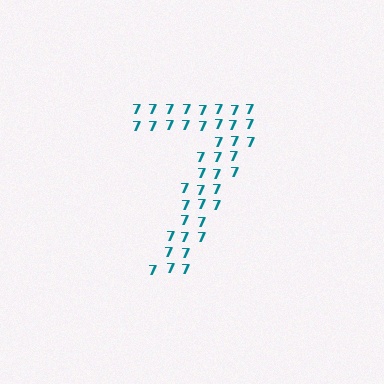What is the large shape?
The large shape is the digit 7.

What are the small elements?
The small elements are digit 7's.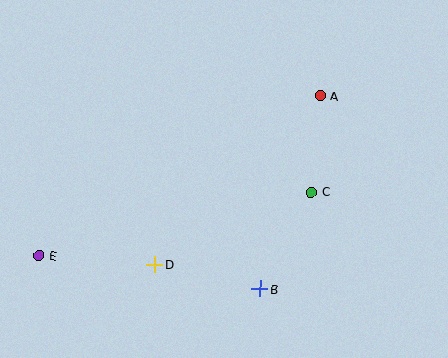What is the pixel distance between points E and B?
The distance between E and B is 223 pixels.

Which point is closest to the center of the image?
Point C at (311, 192) is closest to the center.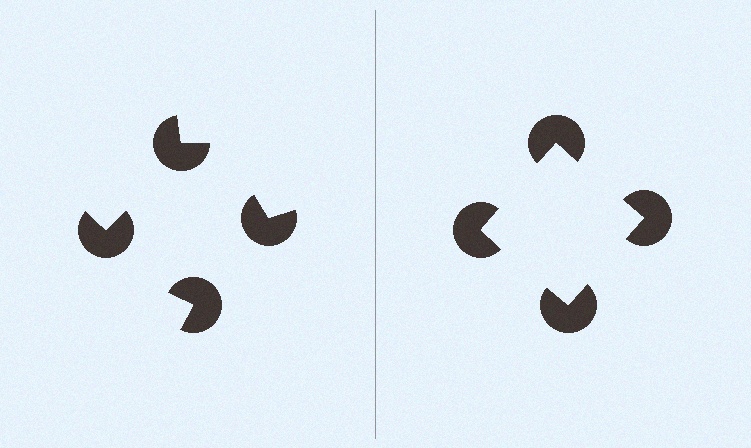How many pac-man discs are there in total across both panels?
8 — 4 on each side.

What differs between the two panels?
The pac-man discs are positioned identically on both sides; only the wedge orientations differ. On the right they align to a square; on the left they are misaligned.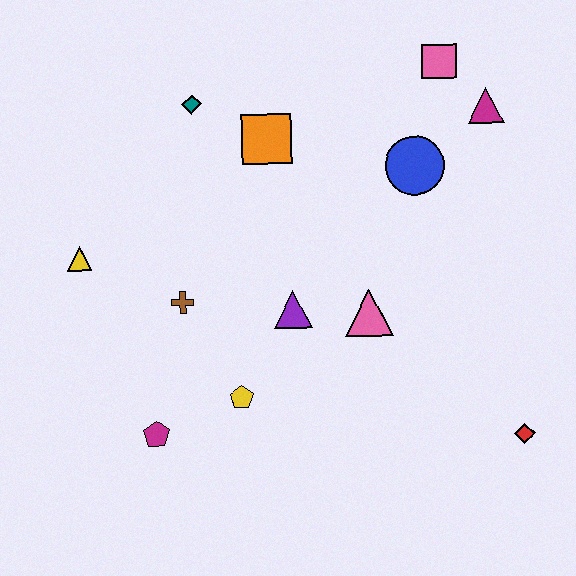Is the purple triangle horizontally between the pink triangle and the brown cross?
Yes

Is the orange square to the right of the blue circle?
No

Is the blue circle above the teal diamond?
No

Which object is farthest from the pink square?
The magenta pentagon is farthest from the pink square.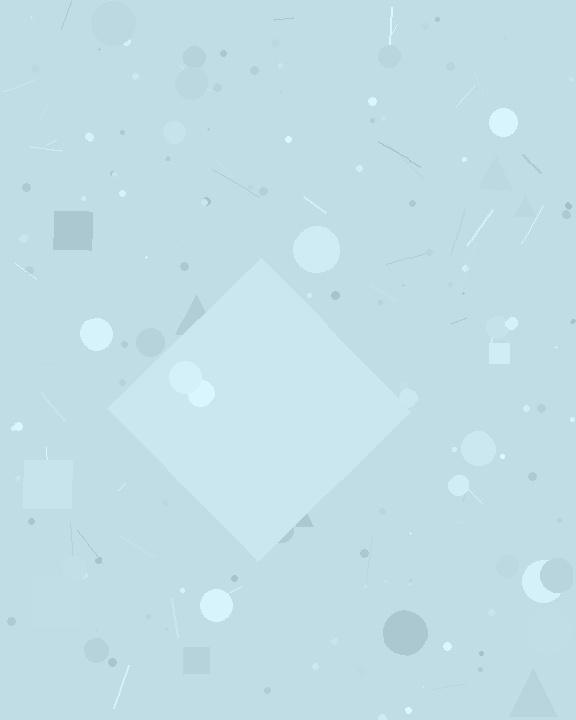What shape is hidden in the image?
A diamond is hidden in the image.